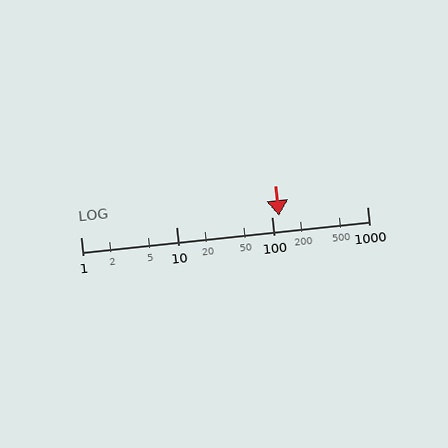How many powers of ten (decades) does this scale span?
The scale spans 3 decades, from 1 to 1000.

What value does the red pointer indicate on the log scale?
The pointer indicates approximately 120.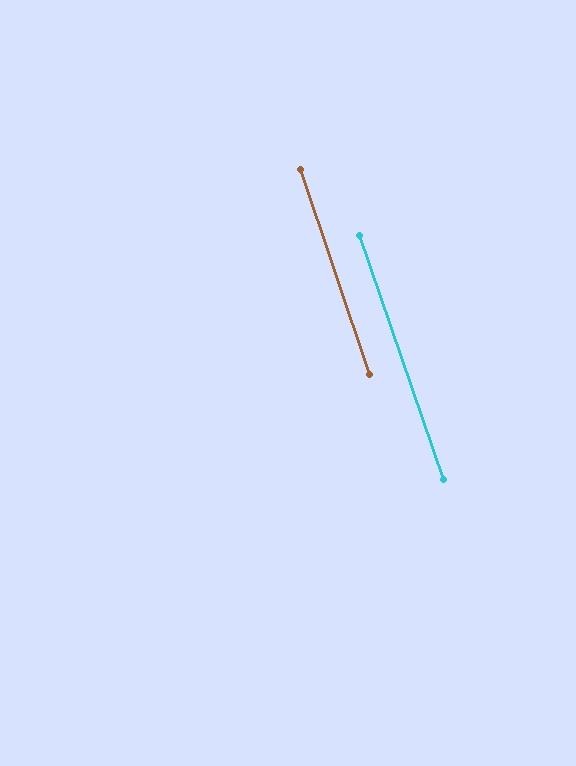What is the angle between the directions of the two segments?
Approximately 0 degrees.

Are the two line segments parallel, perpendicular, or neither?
Parallel — their directions differ by only 0.3°.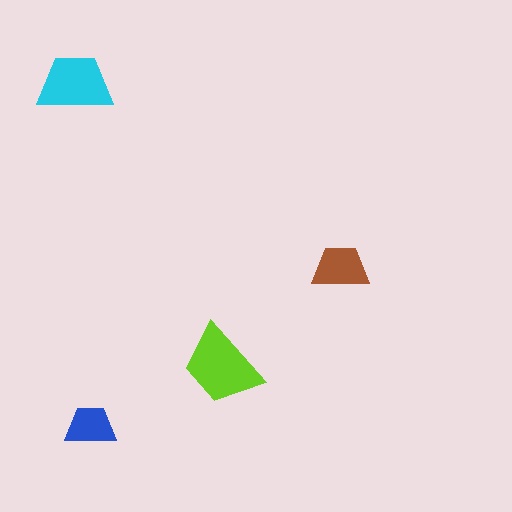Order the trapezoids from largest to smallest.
the lime one, the cyan one, the brown one, the blue one.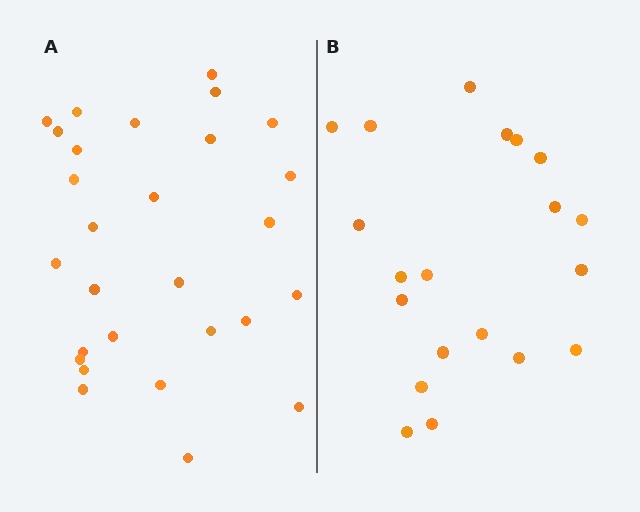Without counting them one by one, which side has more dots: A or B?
Region A (the left region) has more dots.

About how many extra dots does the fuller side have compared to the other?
Region A has roughly 8 or so more dots than region B.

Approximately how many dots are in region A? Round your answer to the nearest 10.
About 30 dots. (The exact count is 28, which rounds to 30.)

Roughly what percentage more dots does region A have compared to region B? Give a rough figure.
About 40% more.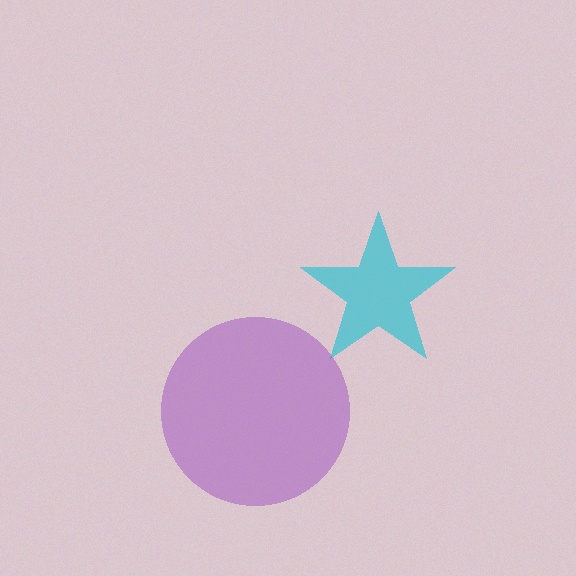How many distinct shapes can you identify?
There are 2 distinct shapes: a cyan star, a purple circle.